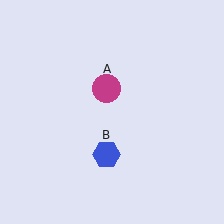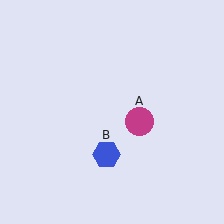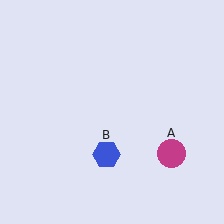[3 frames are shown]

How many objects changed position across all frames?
1 object changed position: magenta circle (object A).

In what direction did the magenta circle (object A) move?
The magenta circle (object A) moved down and to the right.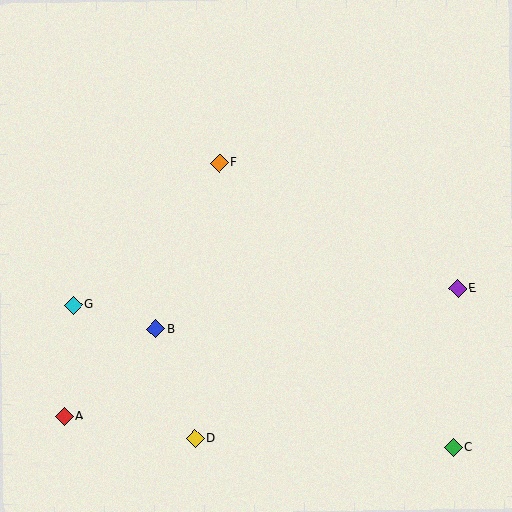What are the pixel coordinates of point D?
Point D is at (195, 438).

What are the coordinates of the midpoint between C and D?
The midpoint between C and D is at (324, 443).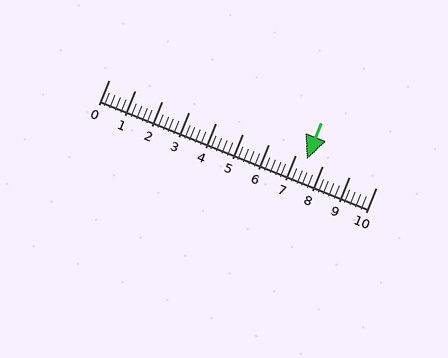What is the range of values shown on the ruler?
The ruler shows values from 0 to 10.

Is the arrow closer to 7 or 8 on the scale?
The arrow is closer to 7.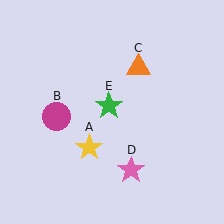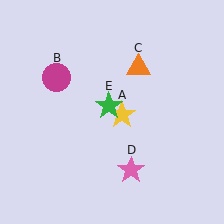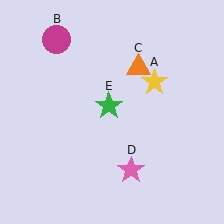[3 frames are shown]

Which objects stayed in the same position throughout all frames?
Orange triangle (object C) and pink star (object D) and green star (object E) remained stationary.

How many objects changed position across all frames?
2 objects changed position: yellow star (object A), magenta circle (object B).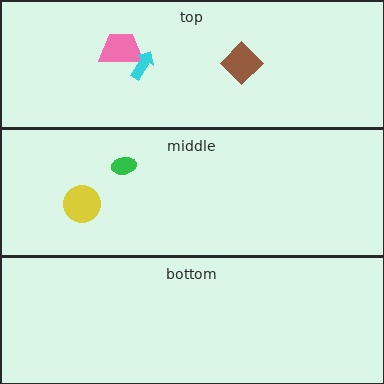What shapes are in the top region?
The pink trapezoid, the cyan arrow, the brown diamond.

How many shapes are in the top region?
3.